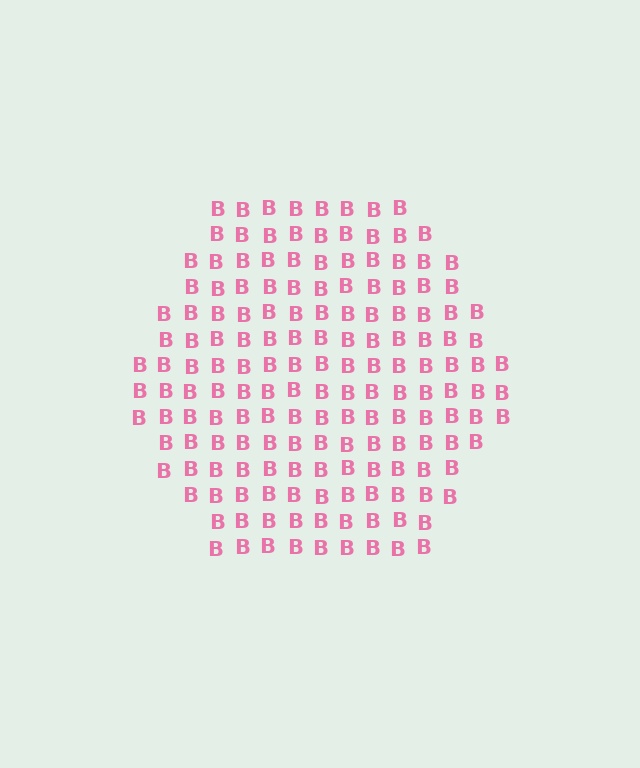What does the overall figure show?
The overall figure shows a hexagon.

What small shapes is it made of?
It is made of small letter B's.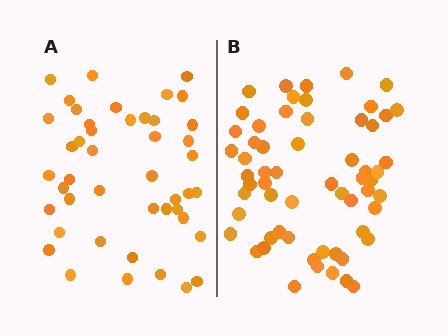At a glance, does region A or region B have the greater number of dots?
Region B (the right region) has more dots.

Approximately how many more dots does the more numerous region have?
Region B has approximately 15 more dots than region A.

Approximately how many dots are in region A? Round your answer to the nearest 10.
About 40 dots. (The exact count is 45, which rounds to 40.)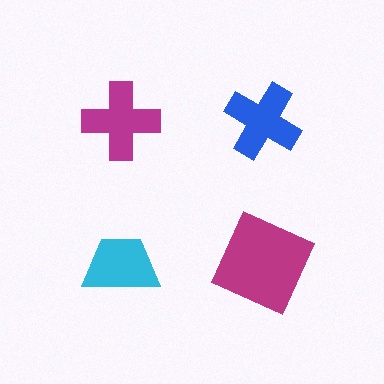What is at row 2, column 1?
A cyan trapezoid.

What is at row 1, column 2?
A blue cross.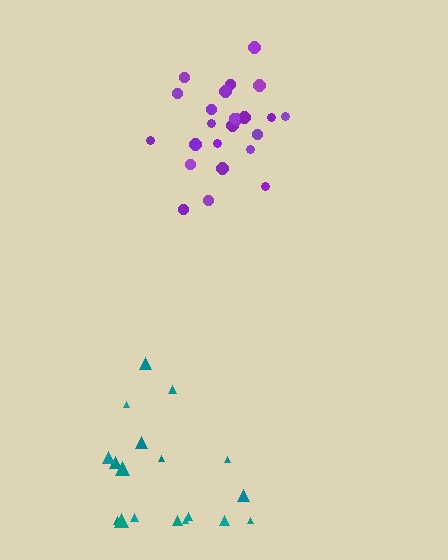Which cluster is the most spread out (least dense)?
Teal.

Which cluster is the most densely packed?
Purple.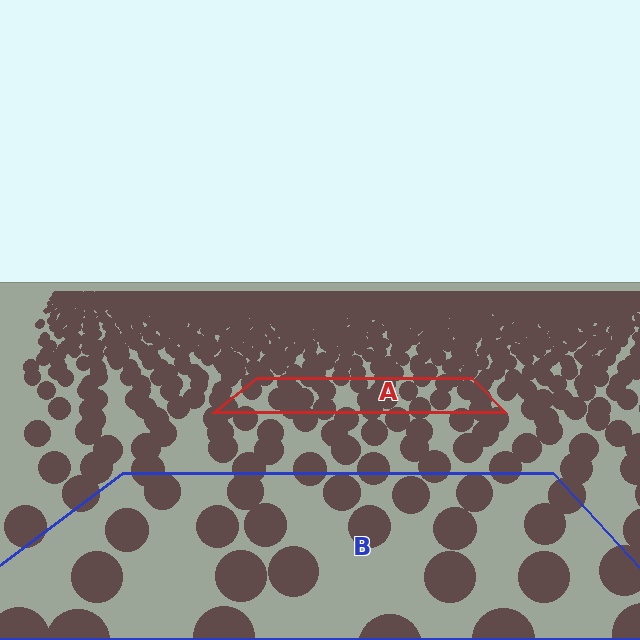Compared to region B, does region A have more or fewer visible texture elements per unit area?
Region A has more texture elements per unit area — they are packed more densely because it is farther away.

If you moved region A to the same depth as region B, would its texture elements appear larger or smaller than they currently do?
They would appear larger. At a closer depth, the same texture elements are projected at a bigger on-screen size.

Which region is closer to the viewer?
Region B is closer. The texture elements there are larger and more spread out.